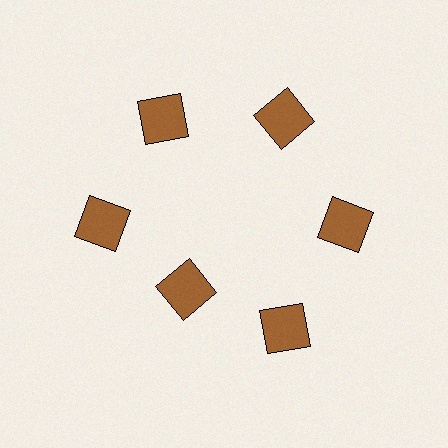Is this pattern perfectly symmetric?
No. The 6 brown squares are arranged in a ring, but one element near the 7 o'clock position is pulled inward toward the center, breaking the 6-fold rotational symmetry.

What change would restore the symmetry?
The symmetry would be restored by moving it outward, back onto the ring so that all 6 squares sit at equal angles and equal distance from the center.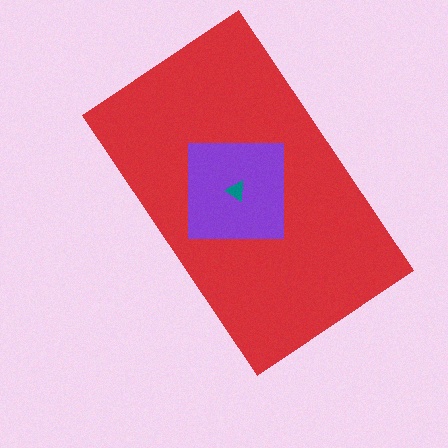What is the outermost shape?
The red rectangle.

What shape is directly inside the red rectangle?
The purple square.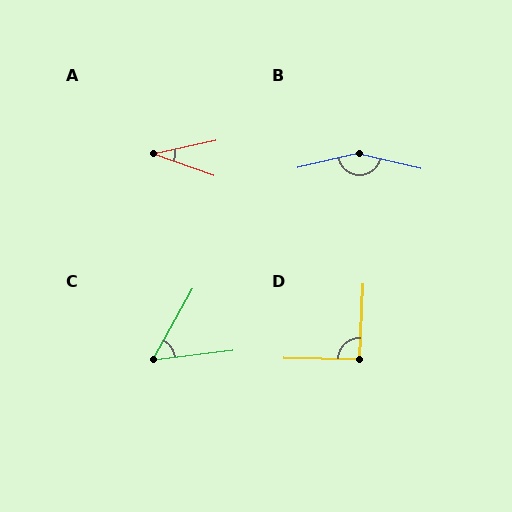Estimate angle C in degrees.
Approximately 54 degrees.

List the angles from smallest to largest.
A (31°), C (54°), D (92°), B (153°).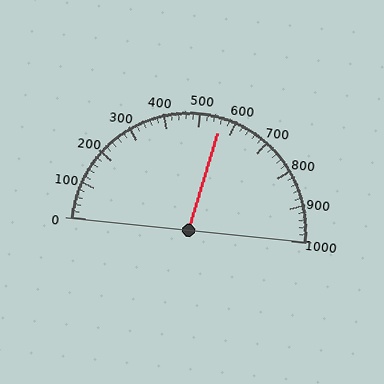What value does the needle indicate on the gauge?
The needle indicates approximately 560.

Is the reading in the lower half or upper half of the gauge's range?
The reading is in the upper half of the range (0 to 1000).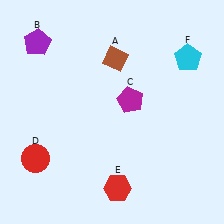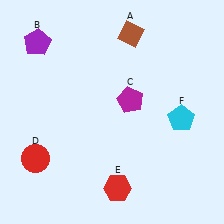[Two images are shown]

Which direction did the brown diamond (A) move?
The brown diamond (A) moved up.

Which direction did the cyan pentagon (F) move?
The cyan pentagon (F) moved down.